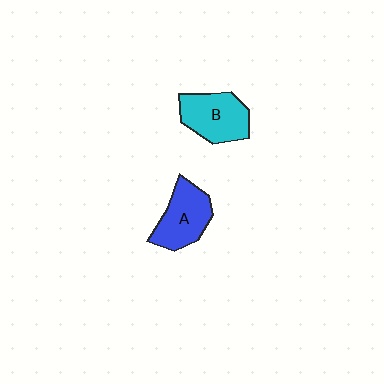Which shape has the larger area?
Shape B (cyan).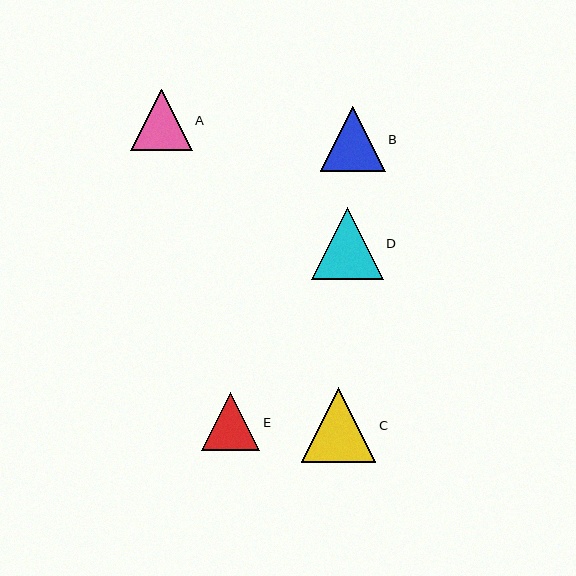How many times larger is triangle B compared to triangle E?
Triangle B is approximately 1.1 times the size of triangle E.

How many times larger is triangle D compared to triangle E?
Triangle D is approximately 1.2 times the size of triangle E.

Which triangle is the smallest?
Triangle E is the smallest with a size of approximately 58 pixels.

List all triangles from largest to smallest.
From largest to smallest: C, D, B, A, E.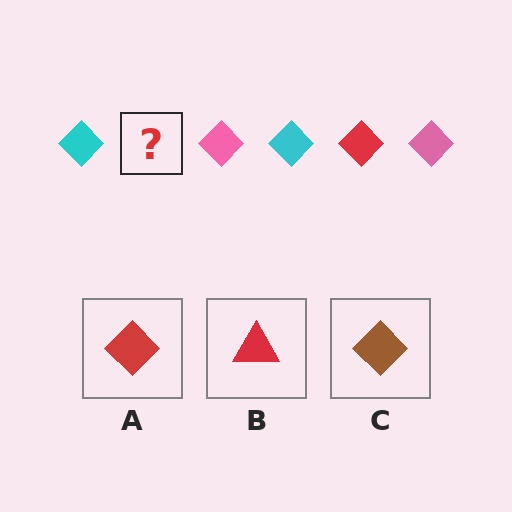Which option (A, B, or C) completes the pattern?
A.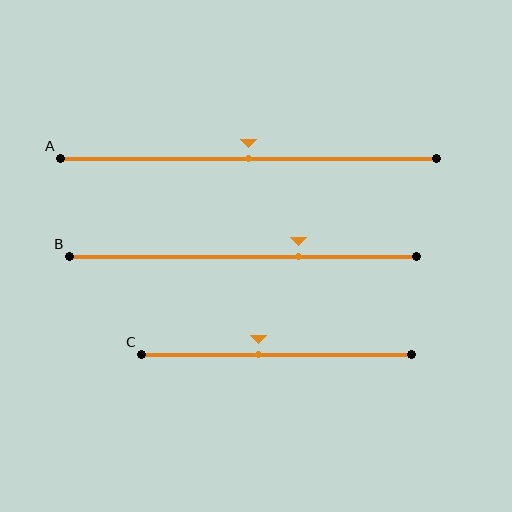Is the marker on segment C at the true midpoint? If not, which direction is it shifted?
No, the marker on segment C is shifted to the left by about 7% of the segment length.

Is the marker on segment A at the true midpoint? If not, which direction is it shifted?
Yes, the marker on segment A is at the true midpoint.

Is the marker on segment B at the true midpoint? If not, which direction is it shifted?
No, the marker on segment B is shifted to the right by about 16% of the segment length.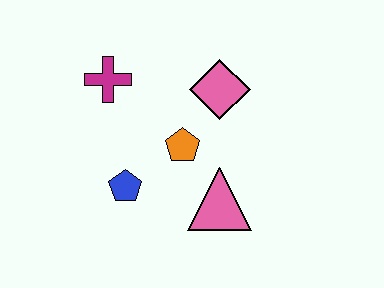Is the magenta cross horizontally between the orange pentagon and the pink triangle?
No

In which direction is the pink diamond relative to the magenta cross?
The pink diamond is to the right of the magenta cross.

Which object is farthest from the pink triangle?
The magenta cross is farthest from the pink triangle.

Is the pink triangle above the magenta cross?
No